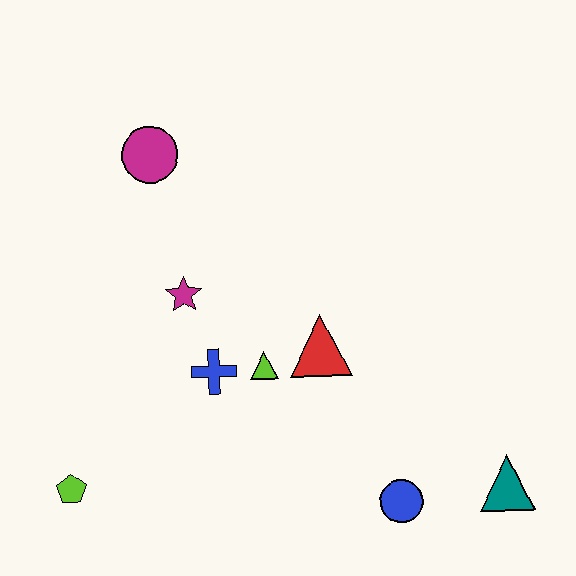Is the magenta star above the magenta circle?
No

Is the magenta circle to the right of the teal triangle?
No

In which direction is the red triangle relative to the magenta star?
The red triangle is to the right of the magenta star.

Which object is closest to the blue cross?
The lime triangle is closest to the blue cross.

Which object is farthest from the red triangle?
The lime pentagon is farthest from the red triangle.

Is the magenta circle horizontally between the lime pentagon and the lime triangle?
Yes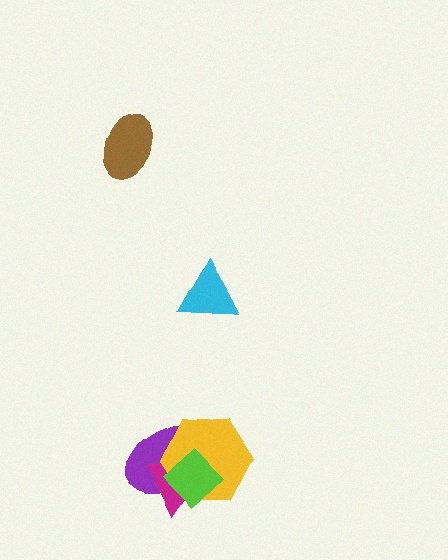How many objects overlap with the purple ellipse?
3 objects overlap with the purple ellipse.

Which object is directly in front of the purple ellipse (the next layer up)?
The magenta triangle is directly in front of the purple ellipse.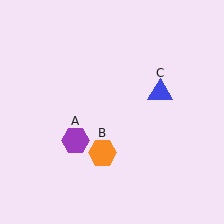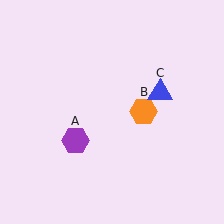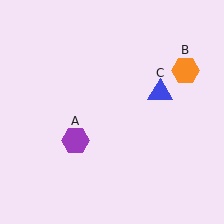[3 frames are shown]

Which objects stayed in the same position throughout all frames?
Purple hexagon (object A) and blue triangle (object C) remained stationary.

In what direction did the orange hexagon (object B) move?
The orange hexagon (object B) moved up and to the right.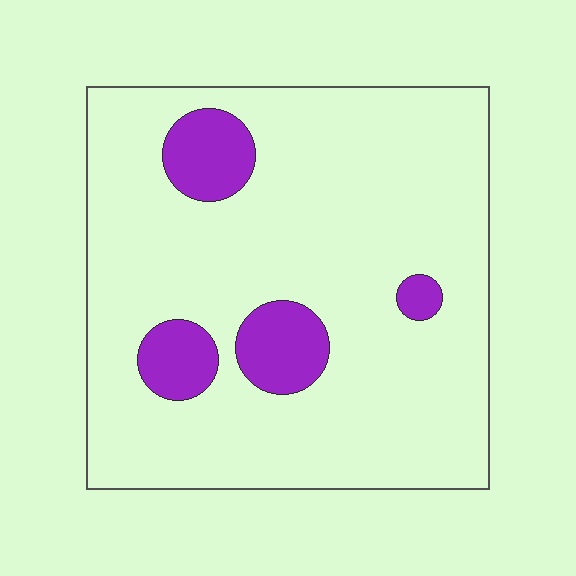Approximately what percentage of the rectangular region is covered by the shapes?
Approximately 15%.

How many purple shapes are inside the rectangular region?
4.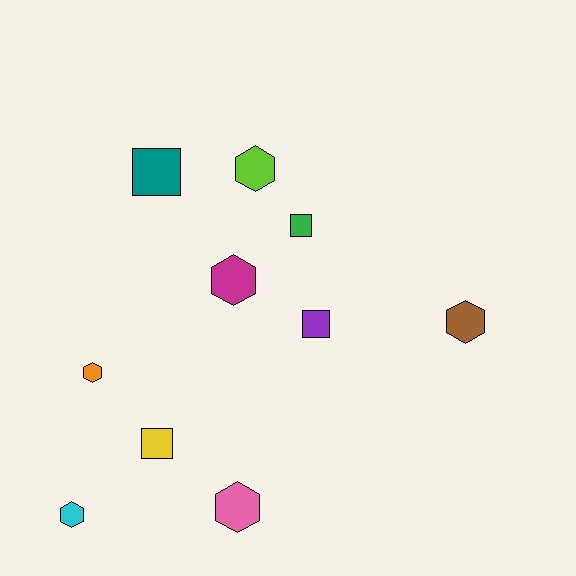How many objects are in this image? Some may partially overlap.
There are 10 objects.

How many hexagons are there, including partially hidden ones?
There are 6 hexagons.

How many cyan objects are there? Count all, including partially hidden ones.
There is 1 cyan object.